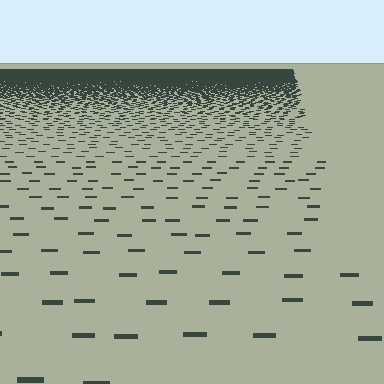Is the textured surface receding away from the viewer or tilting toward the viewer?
The surface is receding away from the viewer. Texture elements get smaller and denser toward the top.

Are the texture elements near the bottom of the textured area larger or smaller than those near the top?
Larger. Near the bottom, elements are closer to the viewer and appear at a bigger on-screen size.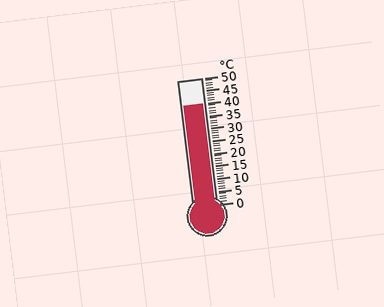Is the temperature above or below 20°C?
The temperature is above 20°C.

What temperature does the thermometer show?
The thermometer shows approximately 40°C.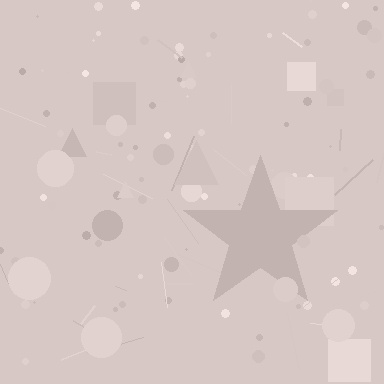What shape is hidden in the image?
A star is hidden in the image.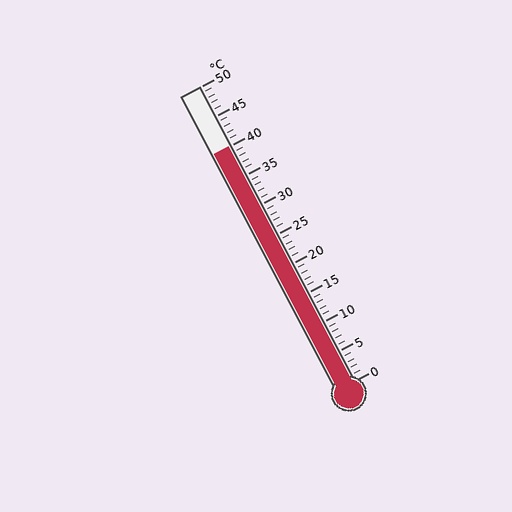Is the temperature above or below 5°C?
The temperature is above 5°C.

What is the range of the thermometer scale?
The thermometer scale ranges from 0°C to 50°C.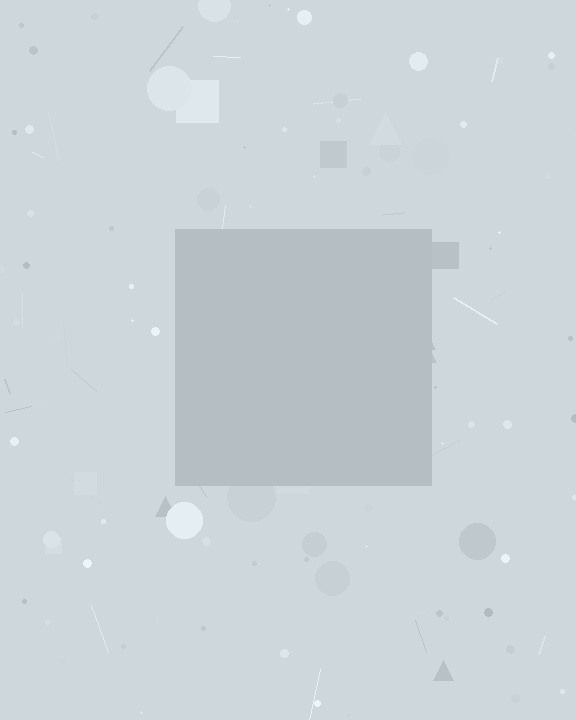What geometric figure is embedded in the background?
A square is embedded in the background.